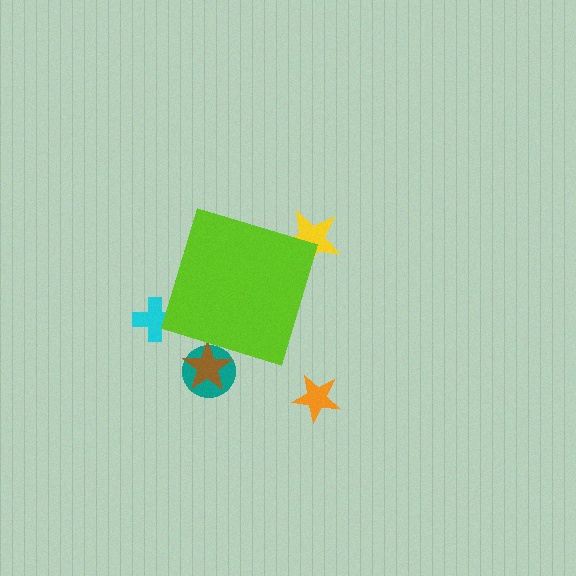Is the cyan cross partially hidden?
Yes, the cyan cross is partially hidden behind the lime diamond.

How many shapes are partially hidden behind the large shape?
4 shapes are partially hidden.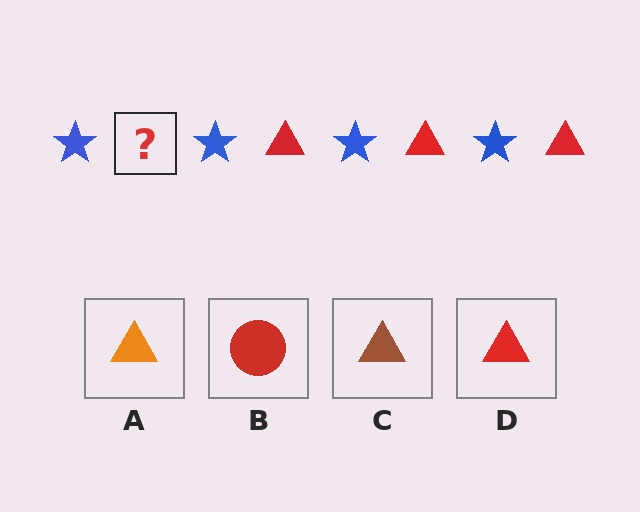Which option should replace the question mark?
Option D.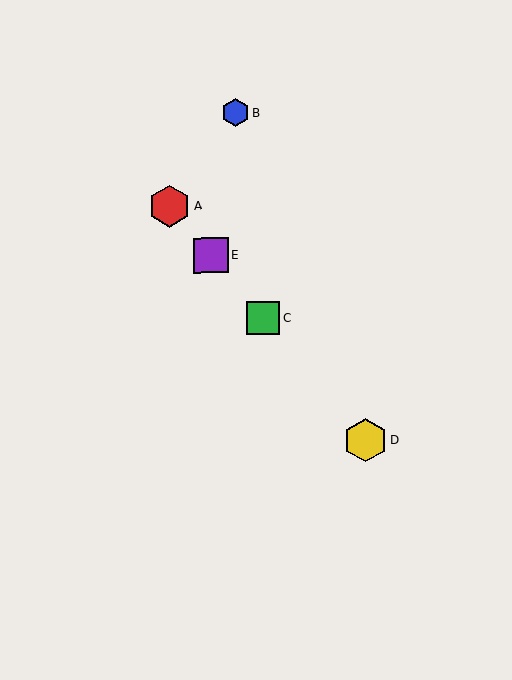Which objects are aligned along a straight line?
Objects A, C, D, E are aligned along a straight line.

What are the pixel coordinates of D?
Object D is at (366, 440).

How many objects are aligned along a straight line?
4 objects (A, C, D, E) are aligned along a straight line.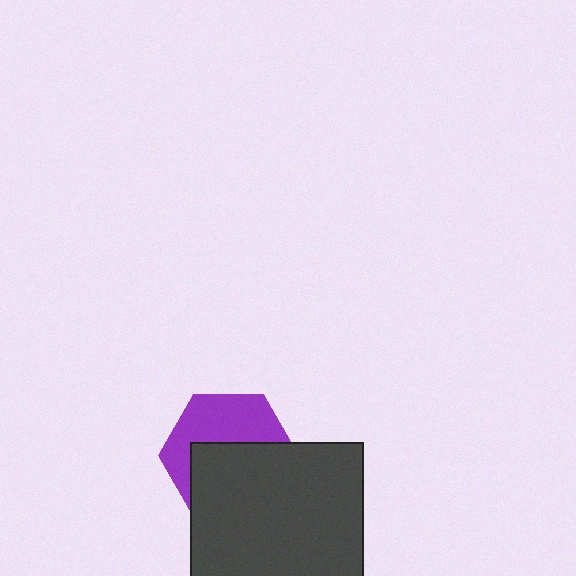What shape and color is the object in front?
The object in front is a dark gray square.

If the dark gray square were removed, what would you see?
You would see the complete purple hexagon.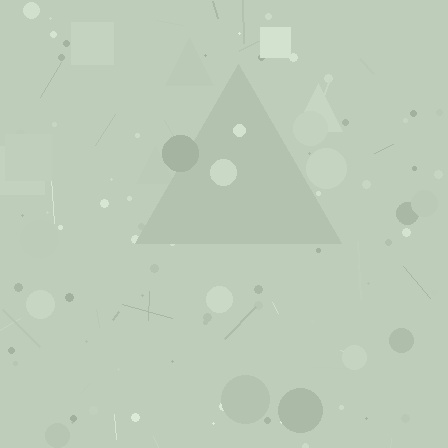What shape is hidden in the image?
A triangle is hidden in the image.